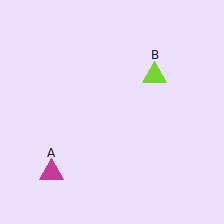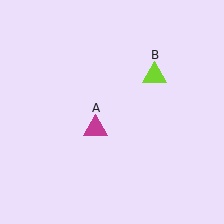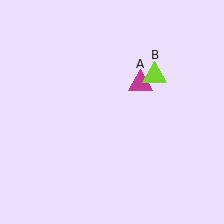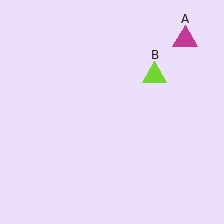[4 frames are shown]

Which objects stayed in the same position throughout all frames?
Lime triangle (object B) remained stationary.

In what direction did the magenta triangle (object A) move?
The magenta triangle (object A) moved up and to the right.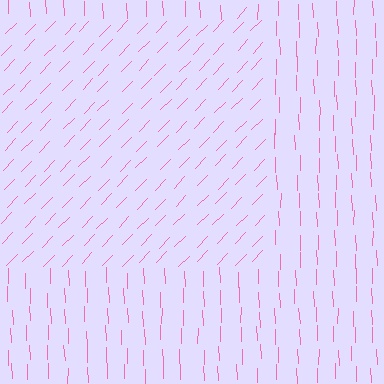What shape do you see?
I see a rectangle.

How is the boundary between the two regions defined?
The boundary is defined purely by a change in line orientation (approximately 45 degrees difference). All lines are the same color and thickness.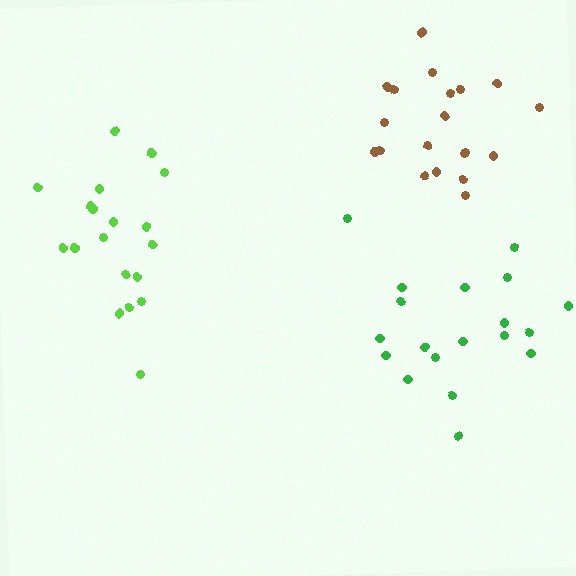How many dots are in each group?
Group 1: 20 dots, Group 2: 19 dots, Group 3: 19 dots (58 total).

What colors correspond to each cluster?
The clusters are colored: brown, lime, green.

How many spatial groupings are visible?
There are 3 spatial groupings.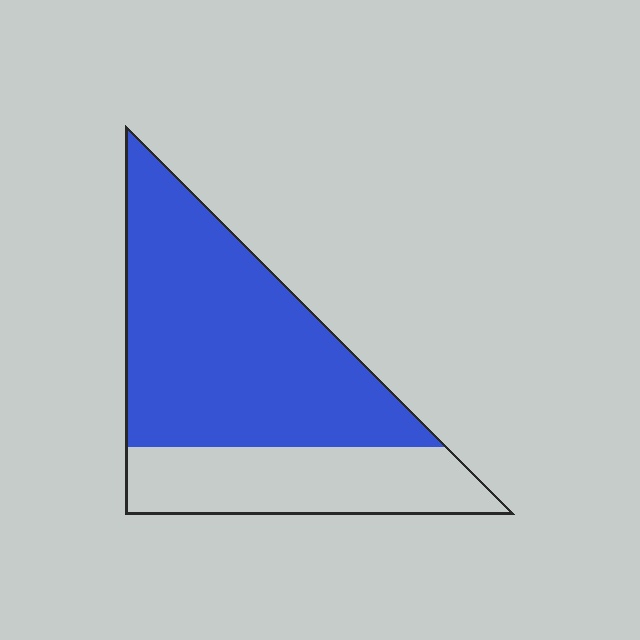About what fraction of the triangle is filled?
About two thirds (2/3).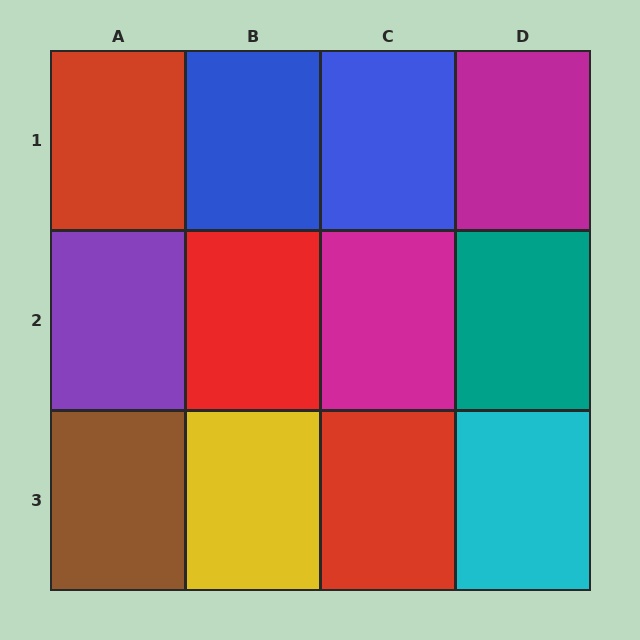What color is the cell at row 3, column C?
Red.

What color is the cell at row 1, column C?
Blue.